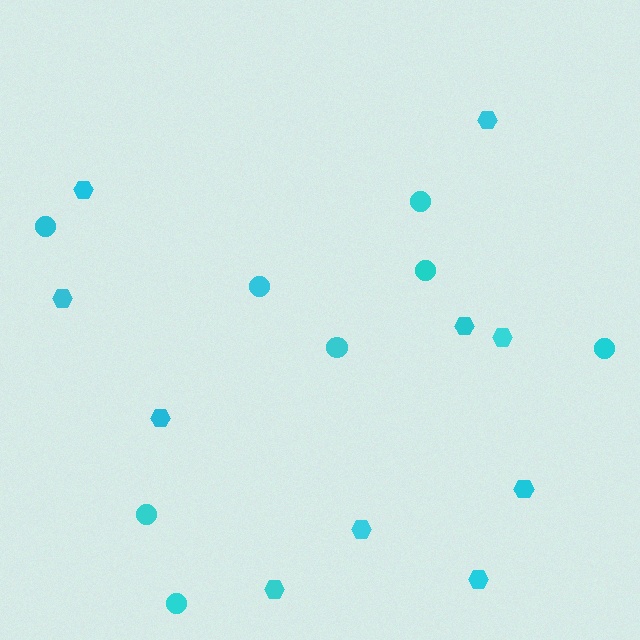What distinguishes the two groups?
There are 2 groups: one group of hexagons (10) and one group of circles (8).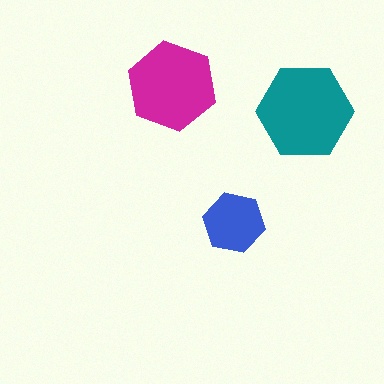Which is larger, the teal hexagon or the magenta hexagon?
The teal one.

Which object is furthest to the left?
The magenta hexagon is leftmost.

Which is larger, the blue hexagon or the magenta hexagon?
The magenta one.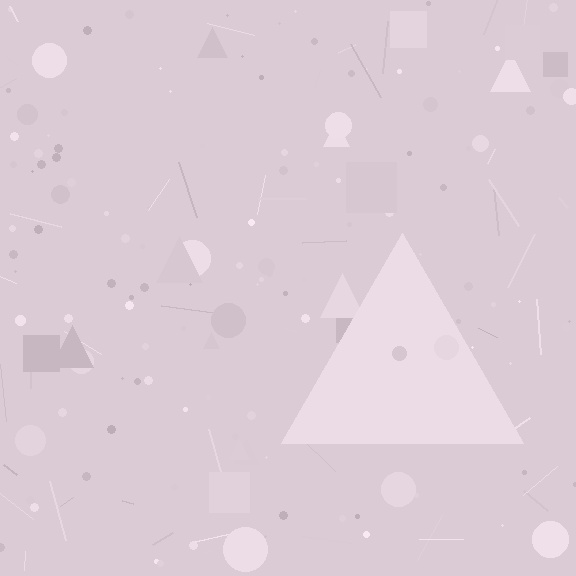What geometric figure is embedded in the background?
A triangle is embedded in the background.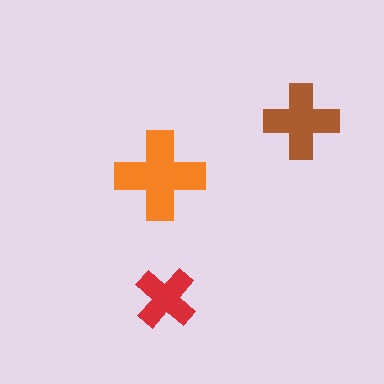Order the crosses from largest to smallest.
the orange one, the brown one, the red one.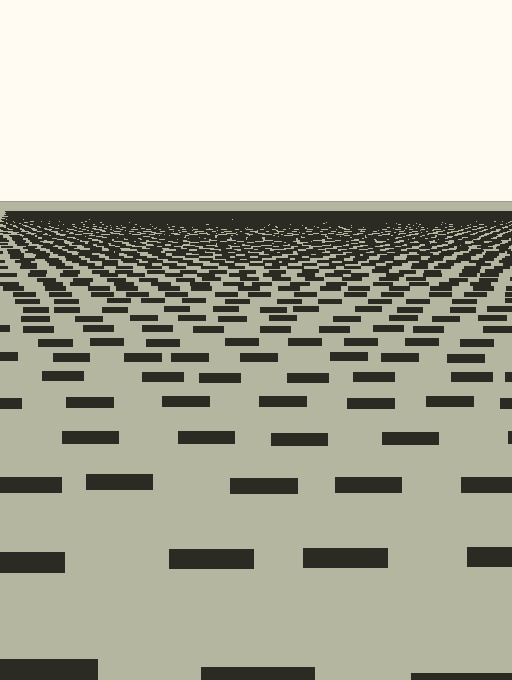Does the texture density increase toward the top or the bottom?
Density increases toward the top.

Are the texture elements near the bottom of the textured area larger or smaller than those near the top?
Larger. Near the bottom, elements are closer to the viewer and appear at a bigger on-screen size.